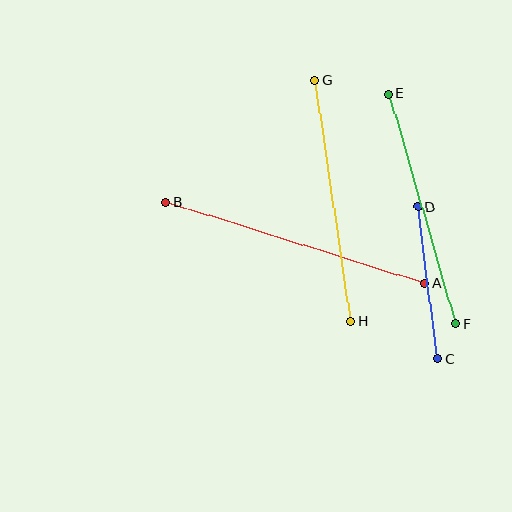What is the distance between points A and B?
The distance is approximately 271 pixels.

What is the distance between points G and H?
The distance is approximately 243 pixels.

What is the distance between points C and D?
The distance is approximately 153 pixels.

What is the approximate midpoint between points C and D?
The midpoint is at approximately (428, 283) pixels.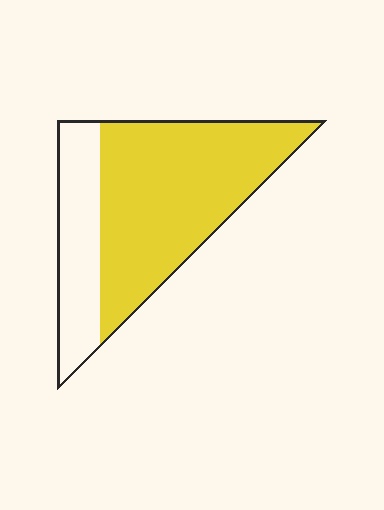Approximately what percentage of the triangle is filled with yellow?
Approximately 70%.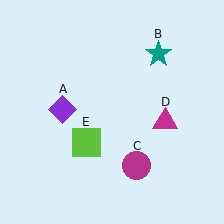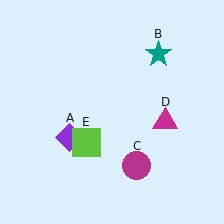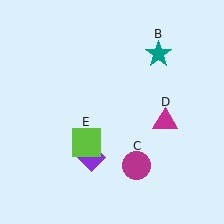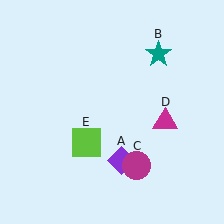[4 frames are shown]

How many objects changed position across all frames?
1 object changed position: purple diamond (object A).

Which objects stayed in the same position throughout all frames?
Teal star (object B) and magenta circle (object C) and magenta triangle (object D) and lime square (object E) remained stationary.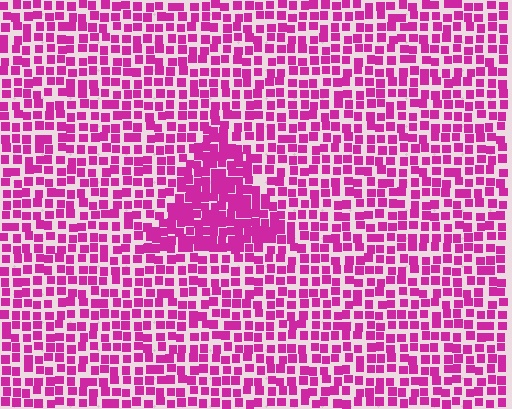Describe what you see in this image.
The image contains small magenta elements arranged at two different densities. A triangle-shaped region is visible where the elements are more densely packed than the surrounding area.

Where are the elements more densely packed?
The elements are more densely packed inside the triangle boundary.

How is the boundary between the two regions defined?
The boundary is defined by a change in element density (approximately 1.7x ratio). All elements are the same color, size, and shape.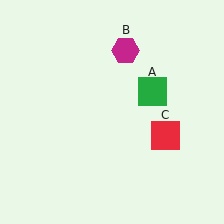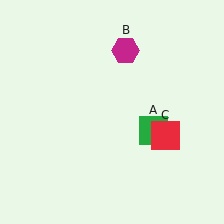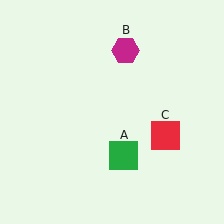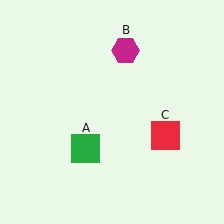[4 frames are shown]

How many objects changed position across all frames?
1 object changed position: green square (object A).